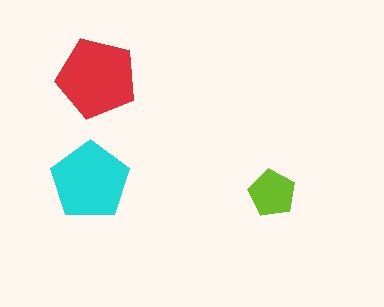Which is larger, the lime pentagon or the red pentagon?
The red one.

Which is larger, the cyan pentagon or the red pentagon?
The red one.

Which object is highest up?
The red pentagon is topmost.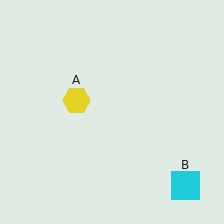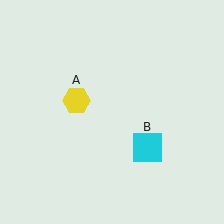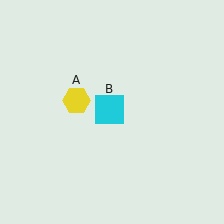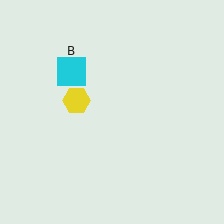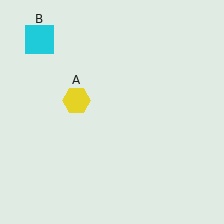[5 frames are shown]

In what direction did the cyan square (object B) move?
The cyan square (object B) moved up and to the left.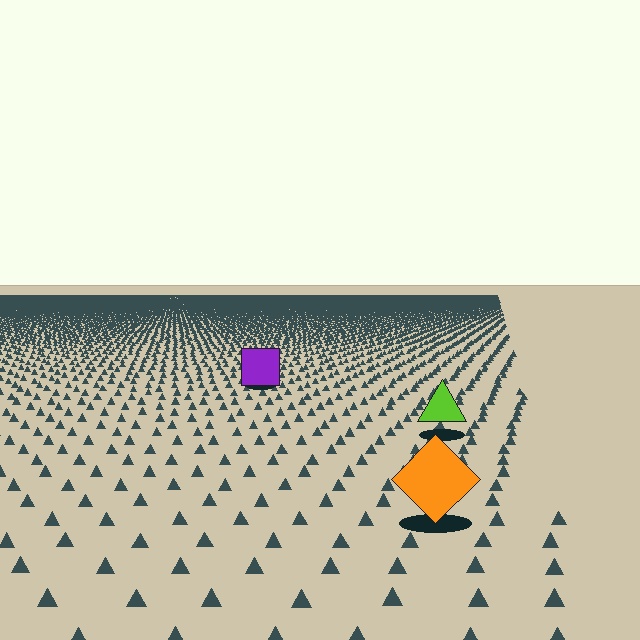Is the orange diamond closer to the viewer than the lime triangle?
Yes. The orange diamond is closer — you can tell from the texture gradient: the ground texture is coarser near it.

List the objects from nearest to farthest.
From nearest to farthest: the orange diamond, the lime triangle, the purple square.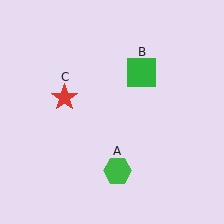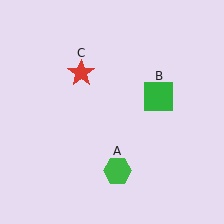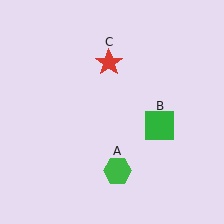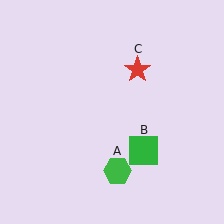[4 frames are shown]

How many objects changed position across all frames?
2 objects changed position: green square (object B), red star (object C).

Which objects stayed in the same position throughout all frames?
Green hexagon (object A) remained stationary.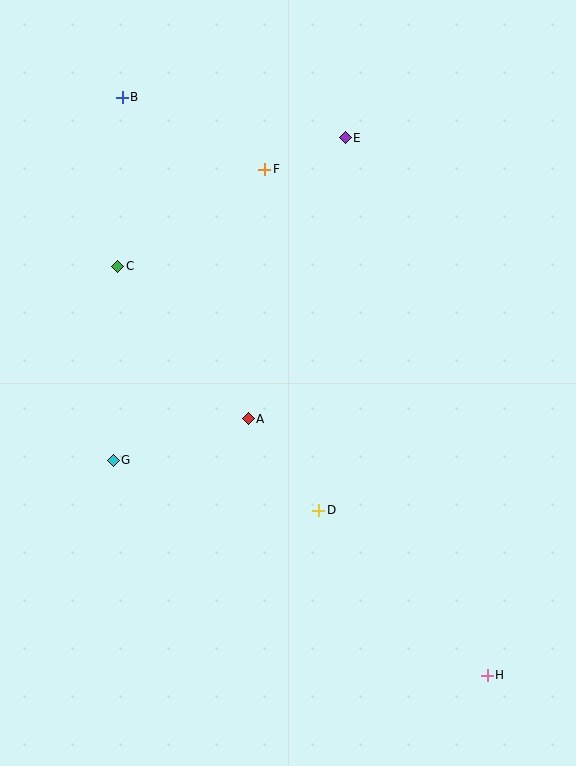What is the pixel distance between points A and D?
The distance between A and D is 115 pixels.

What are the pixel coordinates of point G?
Point G is at (113, 460).